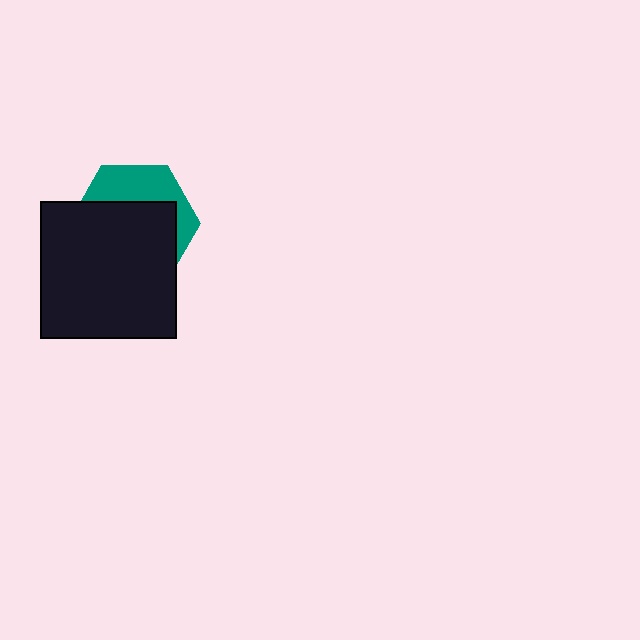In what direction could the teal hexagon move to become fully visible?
The teal hexagon could move up. That would shift it out from behind the black rectangle entirely.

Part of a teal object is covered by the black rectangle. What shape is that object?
It is a hexagon.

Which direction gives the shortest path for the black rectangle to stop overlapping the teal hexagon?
Moving down gives the shortest separation.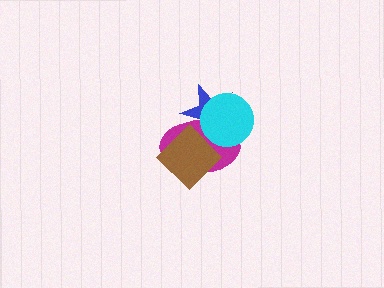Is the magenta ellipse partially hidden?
Yes, it is partially covered by another shape.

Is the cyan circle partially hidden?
No, no other shape covers it.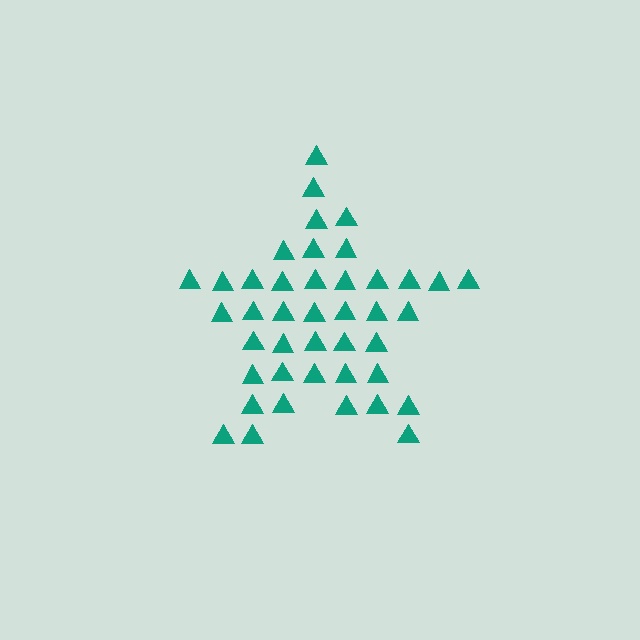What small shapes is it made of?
It is made of small triangles.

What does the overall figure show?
The overall figure shows a star.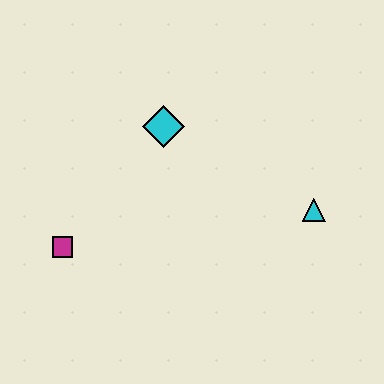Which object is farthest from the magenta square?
The cyan triangle is farthest from the magenta square.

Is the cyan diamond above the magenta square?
Yes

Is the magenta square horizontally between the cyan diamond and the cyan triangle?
No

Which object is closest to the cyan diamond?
The magenta square is closest to the cyan diamond.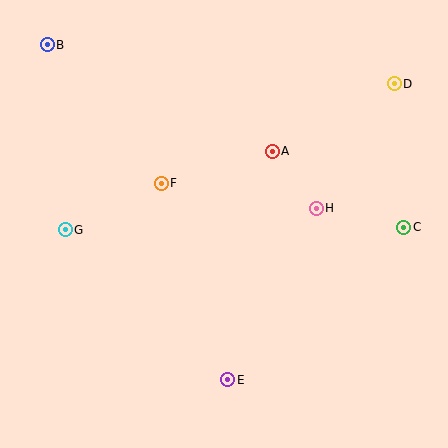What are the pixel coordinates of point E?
Point E is at (228, 380).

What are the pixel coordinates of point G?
Point G is at (65, 230).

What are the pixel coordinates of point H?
Point H is at (316, 208).